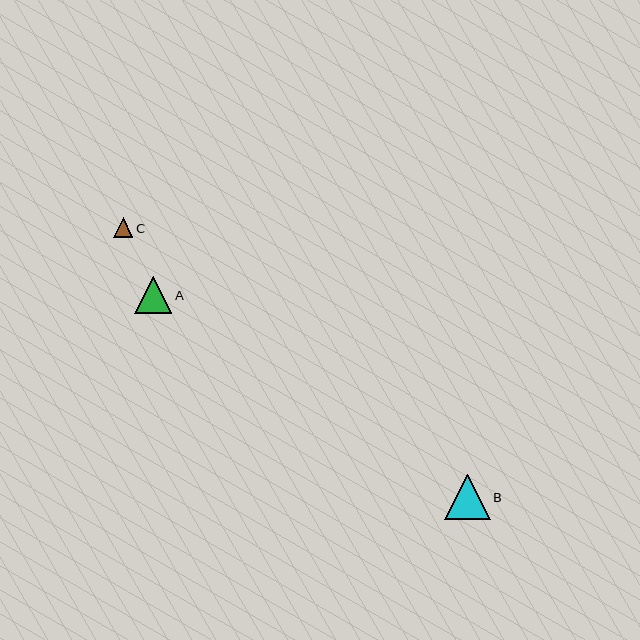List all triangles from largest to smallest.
From largest to smallest: B, A, C.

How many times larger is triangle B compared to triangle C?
Triangle B is approximately 2.4 times the size of triangle C.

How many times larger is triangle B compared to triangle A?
Triangle B is approximately 1.2 times the size of triangle A.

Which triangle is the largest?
Triangle B is the largest with a size of approximately 46 pixels.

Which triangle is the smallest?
Triangle C is the smallest with a size of approximately 19 pixels.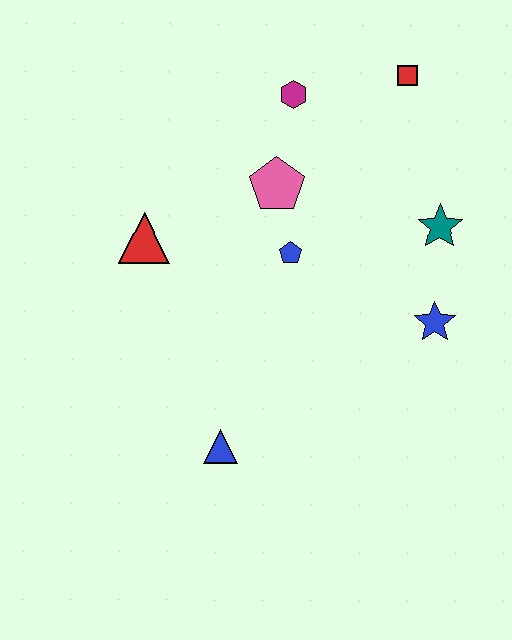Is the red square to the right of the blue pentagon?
Yes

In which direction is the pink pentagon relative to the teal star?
The pink pentagon is to the left of the teal star.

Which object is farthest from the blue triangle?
The red square is farthest from the blue triangle.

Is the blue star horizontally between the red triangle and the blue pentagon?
No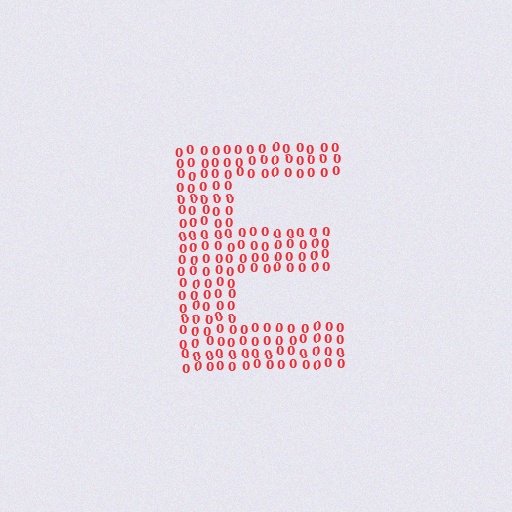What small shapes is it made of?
It is made of small digit 0's.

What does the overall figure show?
The overall figure shows the letter E.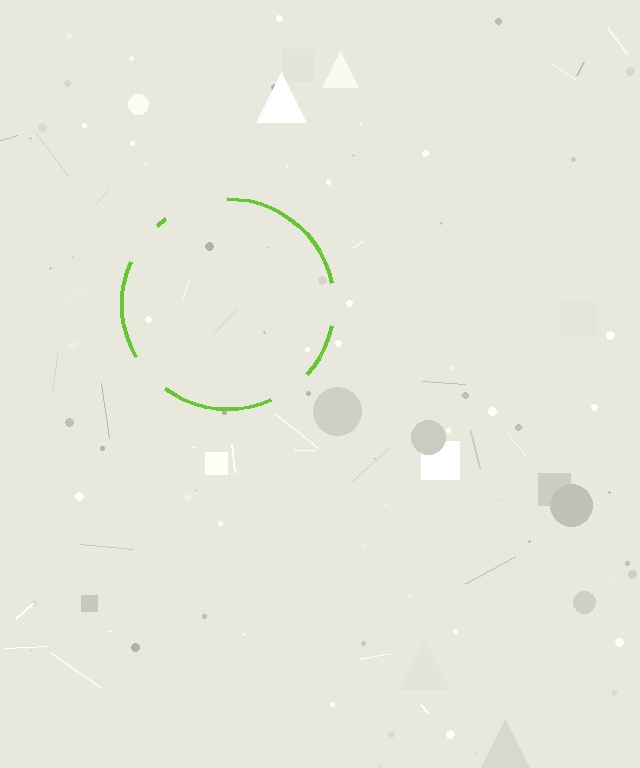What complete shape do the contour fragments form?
The contour fragments form a circle.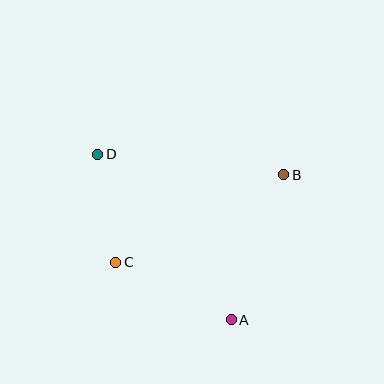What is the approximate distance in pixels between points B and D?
The distance between B and D is approximately 187 pixels.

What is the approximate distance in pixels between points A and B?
The distance between A and B is approximately 154 pixels.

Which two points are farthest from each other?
Points A and D are farthest from each other.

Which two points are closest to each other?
Points C and D are closest to each other.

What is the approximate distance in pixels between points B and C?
The distance between B and C is approximately 189 pixels.